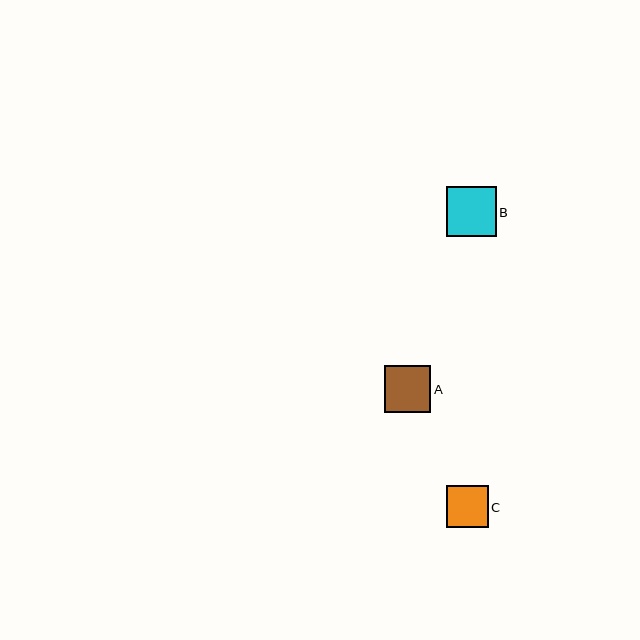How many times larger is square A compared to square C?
Square A is approximately 1.1 times the size of square C.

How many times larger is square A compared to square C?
Square A is approximately 1.1 times the size of square C.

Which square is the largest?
Square B is the largest with a size of approximately 50 pixels.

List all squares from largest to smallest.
From largest to smallest: B, A, C.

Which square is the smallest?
Square C is the smallest with a size of approximately 42 pixels.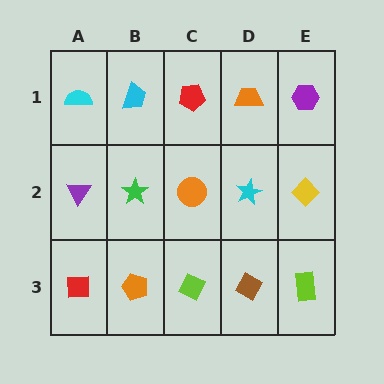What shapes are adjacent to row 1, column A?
A purple triangle (row 2, column A), a cyan trapezoid (row 1, column B).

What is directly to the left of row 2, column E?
A cyan star.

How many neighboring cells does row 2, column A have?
3.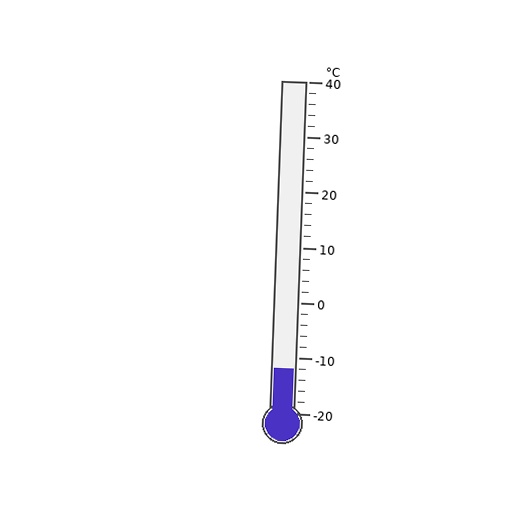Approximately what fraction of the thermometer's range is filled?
The thermometer is filled to approximately 15% of its range.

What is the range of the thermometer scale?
The thermometer scale ranges from -20°C to 40°C.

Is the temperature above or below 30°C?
The temperature is below 30°C.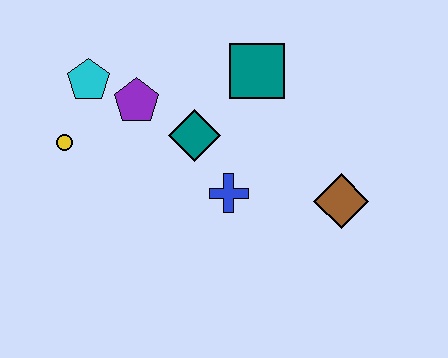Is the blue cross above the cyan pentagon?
No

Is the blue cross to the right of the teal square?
No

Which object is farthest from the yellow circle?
The brown diamond is farthest from the yellow circle.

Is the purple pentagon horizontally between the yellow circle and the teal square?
Yes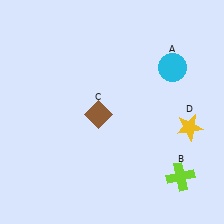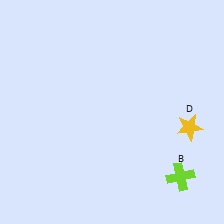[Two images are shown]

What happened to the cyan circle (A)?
The cyan circle (A) was removed in Image 2. It was in the top-right area of Image 1.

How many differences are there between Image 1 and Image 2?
There are 2 differences between the two images.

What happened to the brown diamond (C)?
The brown diamond (C) was removed in Image 2. It was in the bottom-left area of Image 1.